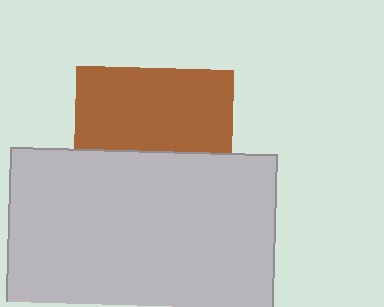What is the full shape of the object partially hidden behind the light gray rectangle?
The partially hidden object is a brown square.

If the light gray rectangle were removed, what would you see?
You would see the complete brown square.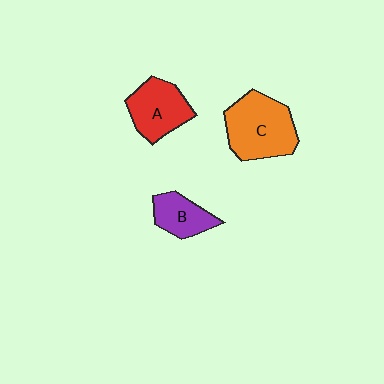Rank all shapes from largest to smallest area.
From largest to smallest: C (orange), A (red), B (purple).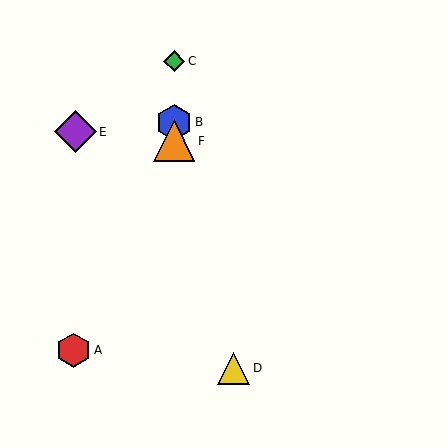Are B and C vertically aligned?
Yes, both are at x≈174.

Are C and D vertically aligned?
No, C is at x≈174 and D is at x≈233.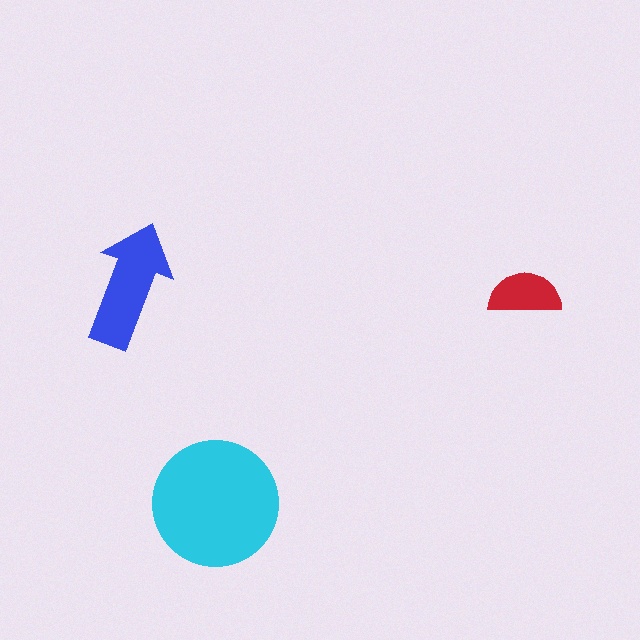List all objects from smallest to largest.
The red semicircle, the blue arrow, the cyan circle.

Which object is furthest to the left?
The blue arrow is leftmost.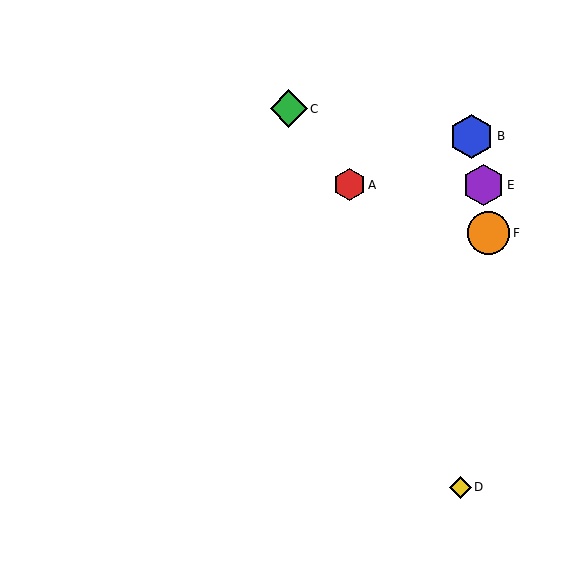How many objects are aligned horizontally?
2 objects (A, E) are aligned horizontally.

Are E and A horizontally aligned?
Yes, both are at y≈185.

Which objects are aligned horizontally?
Objects A, E are aligned horizontally.